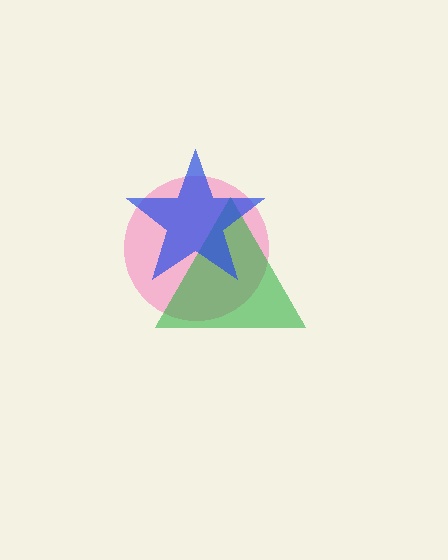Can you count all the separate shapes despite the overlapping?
Yes, there are 3 separate shapes.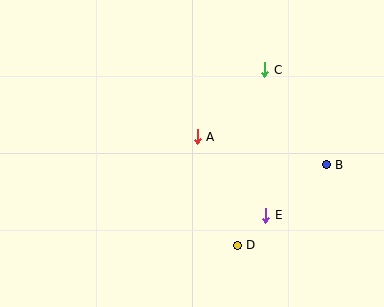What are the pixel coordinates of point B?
Point B is at (326, 165).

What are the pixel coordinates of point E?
Point E is at (266, 215).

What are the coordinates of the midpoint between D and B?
The midpoint between D and B is at (282, 205).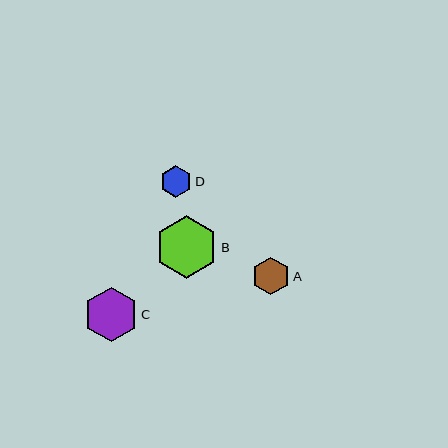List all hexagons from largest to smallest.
From largest to smallest: B, C, A, D.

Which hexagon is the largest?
Hexagon B is the largest with a size of approximately 63 pixels.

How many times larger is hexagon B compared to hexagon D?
Hexagon B is approximately 2.0 times the size of hexagon D.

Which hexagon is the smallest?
Hexagon D is the smallest with a size of approximately 32 pixels.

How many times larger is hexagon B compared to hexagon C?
Hexagon B is approximately 1.1 times the size of hexagon C.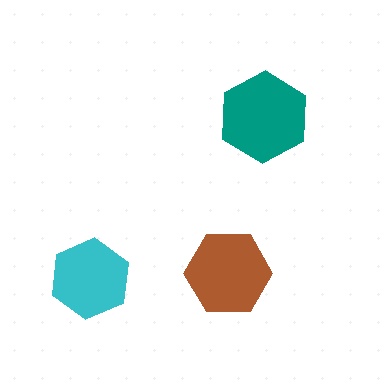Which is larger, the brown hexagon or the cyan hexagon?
The brown one.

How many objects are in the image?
There are 3 objects in the image.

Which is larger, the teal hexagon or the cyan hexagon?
The teal one.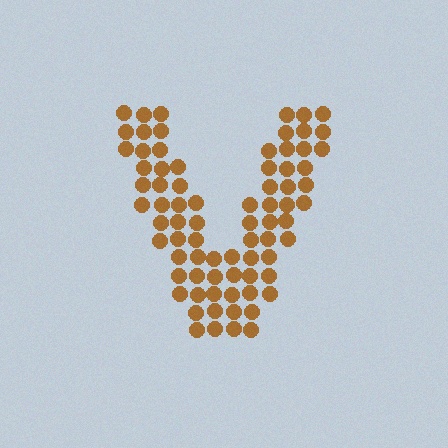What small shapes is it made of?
It is made of small circles.